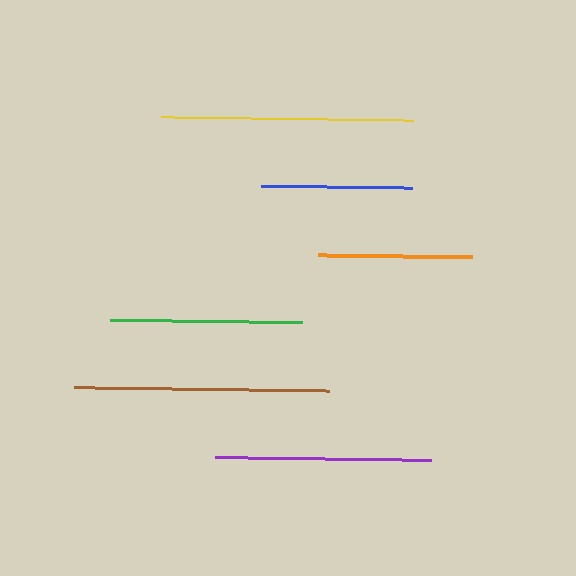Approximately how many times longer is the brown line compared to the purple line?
The brown line is approximately 1.2 times the length of the purple line.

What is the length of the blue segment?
The blue segment is approximately 151 pixels long.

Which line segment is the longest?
The brown line is the longest at approximately 255 pixels.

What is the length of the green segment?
The green segment is approximately 192 pixels long.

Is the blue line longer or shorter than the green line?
The green line is longer than the blue line.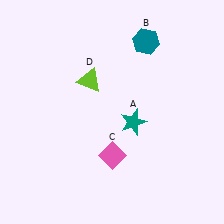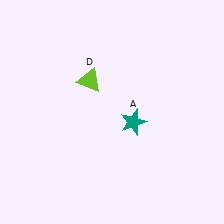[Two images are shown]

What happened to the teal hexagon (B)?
The teal hexagon (B) was removed in Image 2. It was in the top-right area of Image 1.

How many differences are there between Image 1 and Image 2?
There are 2 differences between the two images.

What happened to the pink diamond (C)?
The pink diamond (C) was removed in Image 2. It was in the bottom-right area of Image 1.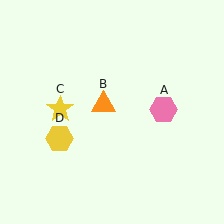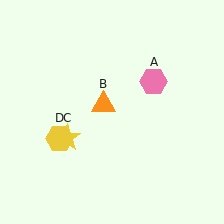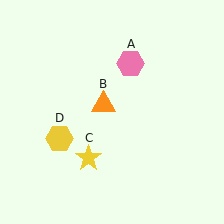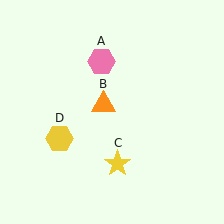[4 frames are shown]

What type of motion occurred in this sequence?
The pink hexagon (object A), yellow star (object C) rotated counterclockwise around the center of the scene.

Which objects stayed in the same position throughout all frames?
Orange triangle (object B) and yellow hexagon (object D) remained stationary.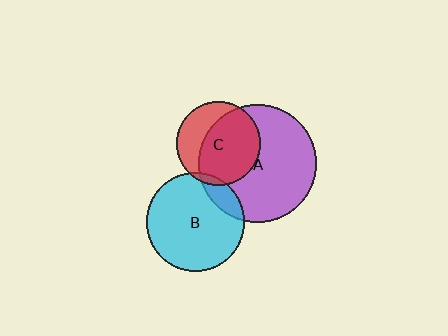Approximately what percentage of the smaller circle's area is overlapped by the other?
Approximately 65%.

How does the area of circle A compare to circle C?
Approximately 2.0 times.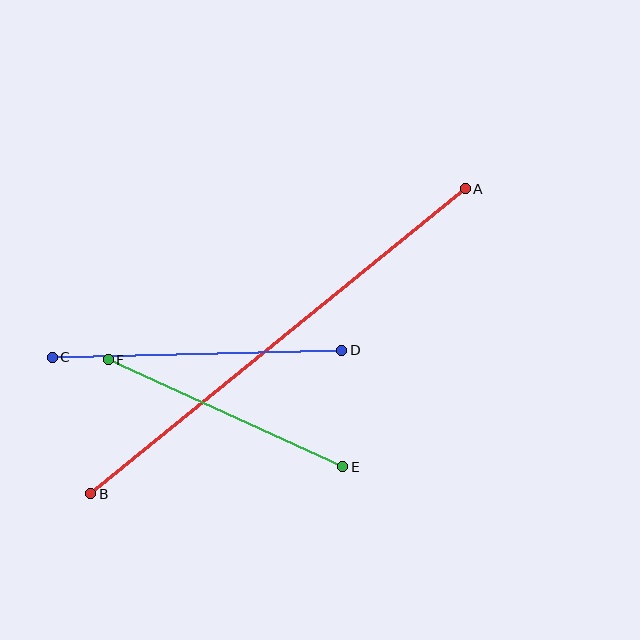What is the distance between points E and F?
The distance is approximately 258 pixels.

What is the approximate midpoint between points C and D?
The midpoint is at approximately (197, 354) pixels.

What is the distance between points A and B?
The distance is approximately 483 pixels.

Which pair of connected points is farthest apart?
Points A and B are farthest apart.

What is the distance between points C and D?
The distance is approximately 290 pixels.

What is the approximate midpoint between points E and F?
The midpoint is at approximately (225, 413) pixels.